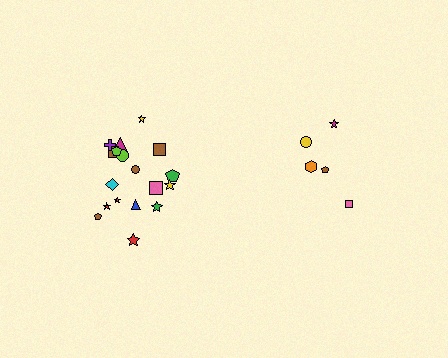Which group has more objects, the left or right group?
The left group.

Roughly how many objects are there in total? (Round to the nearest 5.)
Roughly 25 objects in total.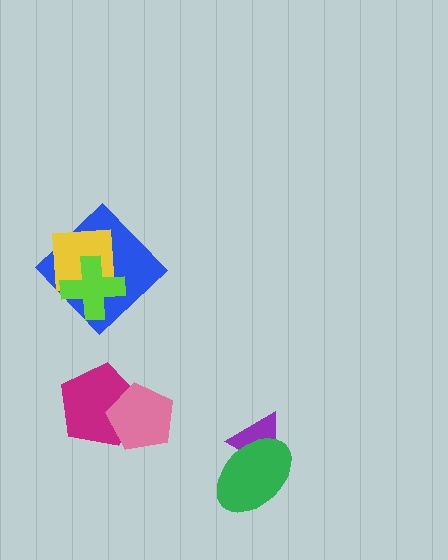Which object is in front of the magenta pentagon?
The pink pentagon is in front of the magenta pentagon.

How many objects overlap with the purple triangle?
1 object overlaps with the purple triangle.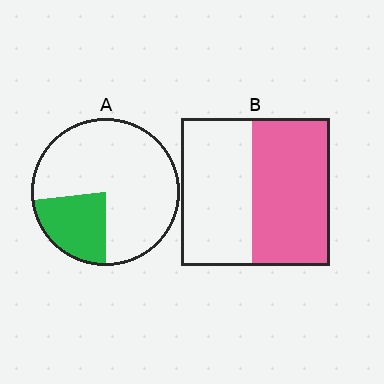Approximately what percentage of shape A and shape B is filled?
A is approximately 25% and B is approximately 50%.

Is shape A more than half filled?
No.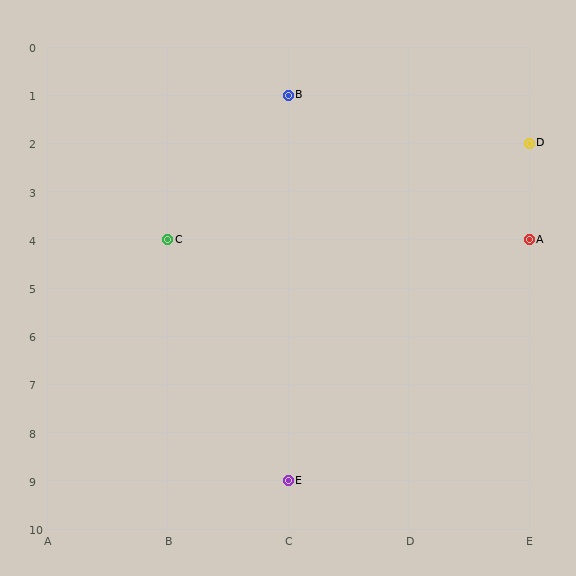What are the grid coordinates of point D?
Point D is at grid coordinates (E, 2).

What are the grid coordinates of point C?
Point C is at grid coordinates (B, 4).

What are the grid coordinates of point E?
Point E is at grid coordinates (C, 9).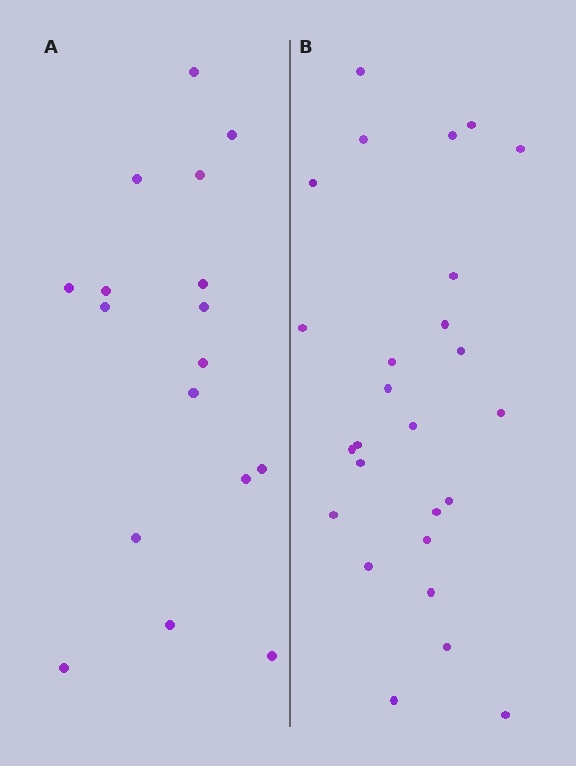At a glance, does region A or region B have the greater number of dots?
Region B (the right region) has more dots.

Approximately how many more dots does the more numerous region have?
Region B has roughly 8 or so more dots than region A.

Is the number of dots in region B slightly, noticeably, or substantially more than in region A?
Region B has substantially more. The ratio is roughly 1.5 to 1.